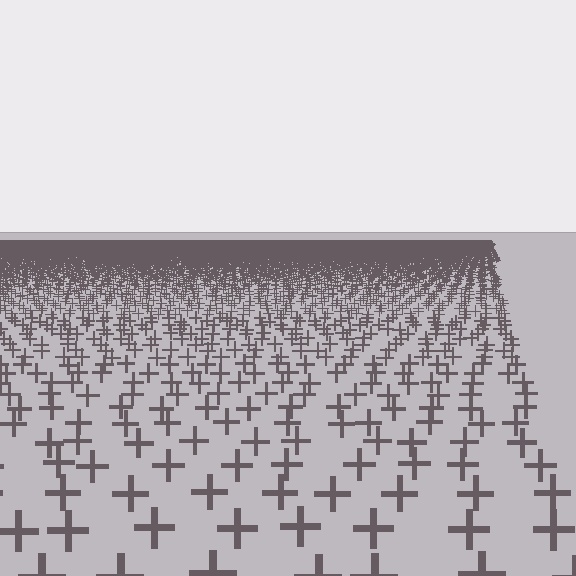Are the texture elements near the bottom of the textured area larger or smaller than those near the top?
Larger. Near the bottom, elements are closer to the viewer and appear at a bigger on-screen size.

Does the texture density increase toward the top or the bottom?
Density increases toward the top.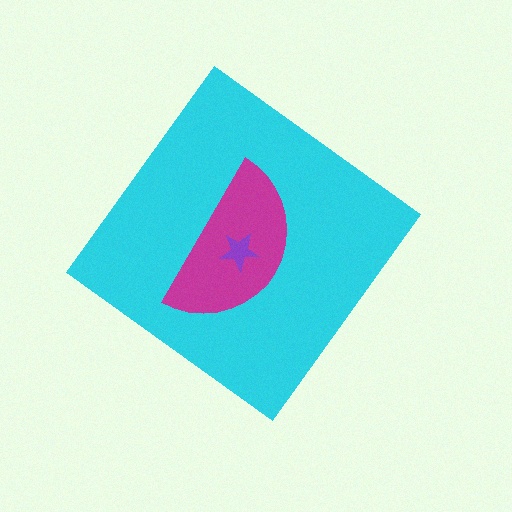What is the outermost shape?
The cyan diamond.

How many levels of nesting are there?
3.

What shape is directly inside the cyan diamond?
The magenta semicircle.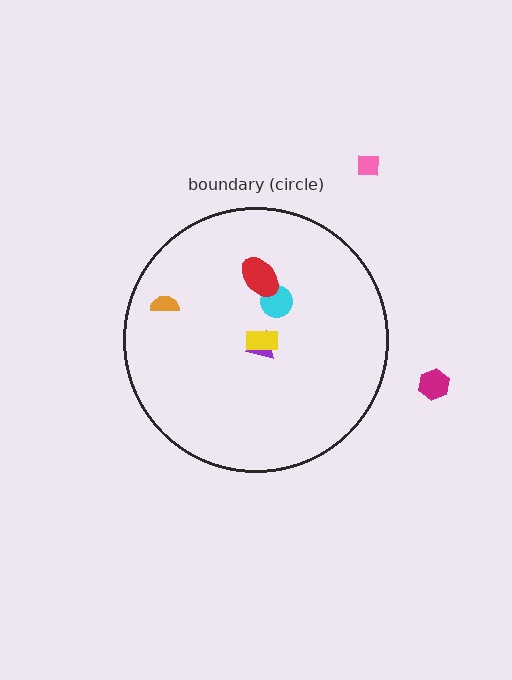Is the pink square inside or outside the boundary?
Outside.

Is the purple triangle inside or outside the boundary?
Inside.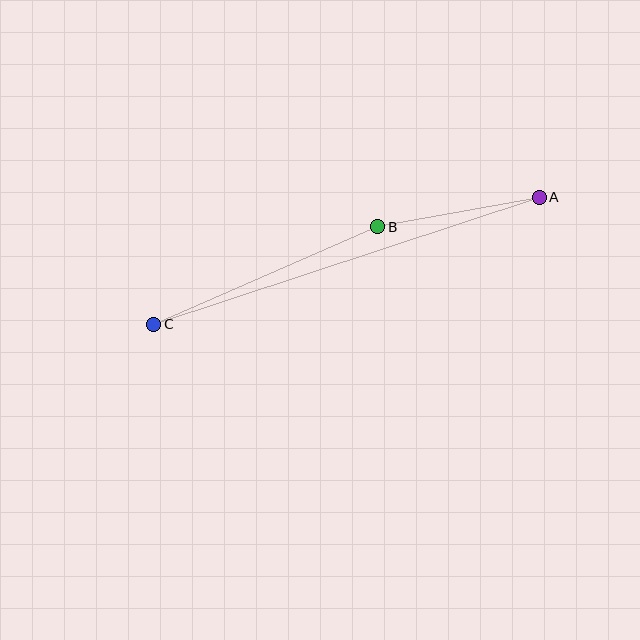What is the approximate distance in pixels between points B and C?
The distance between B and C is approximately 244 pixels.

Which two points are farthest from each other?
Points A and C are farthest from each other.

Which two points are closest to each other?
Points A and B are closest to each other.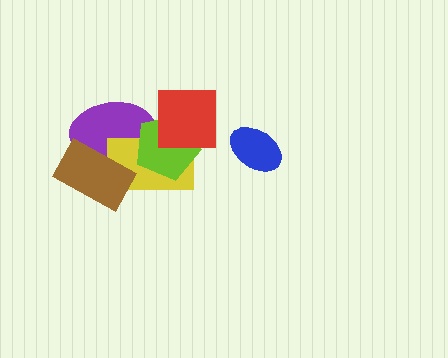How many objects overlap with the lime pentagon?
3 objects overlap with the lime pentagon.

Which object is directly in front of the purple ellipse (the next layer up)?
The yellow rectangle is directly in front of the purple ellipse.